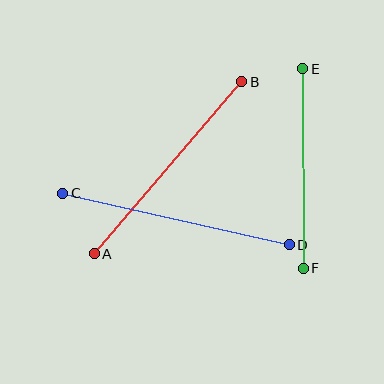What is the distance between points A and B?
The distance is approximately 227 pixels.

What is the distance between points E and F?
The distance is approximately 199 pixels.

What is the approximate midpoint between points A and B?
The midpoint is at approximately (168, 168) pixels.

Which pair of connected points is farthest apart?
Points C and D are farthest apart.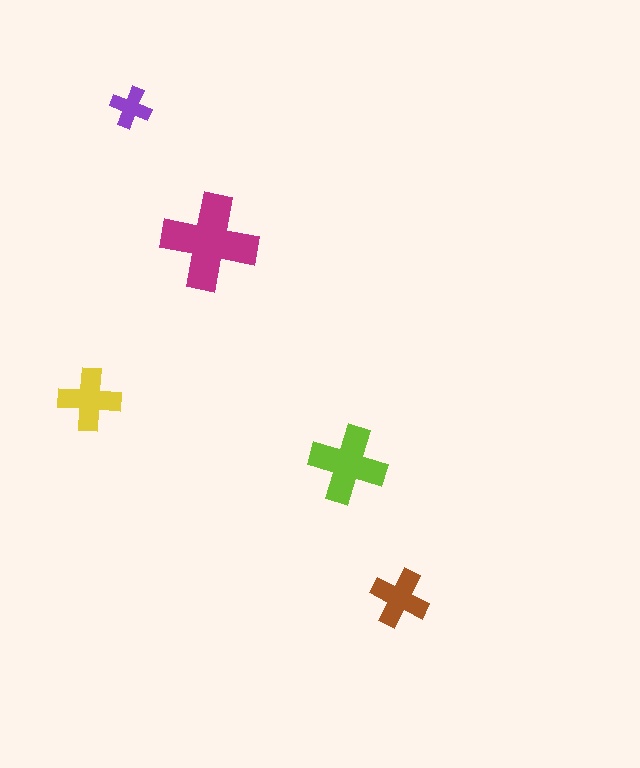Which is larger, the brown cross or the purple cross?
The brown one.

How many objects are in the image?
There are 5 objects in the image.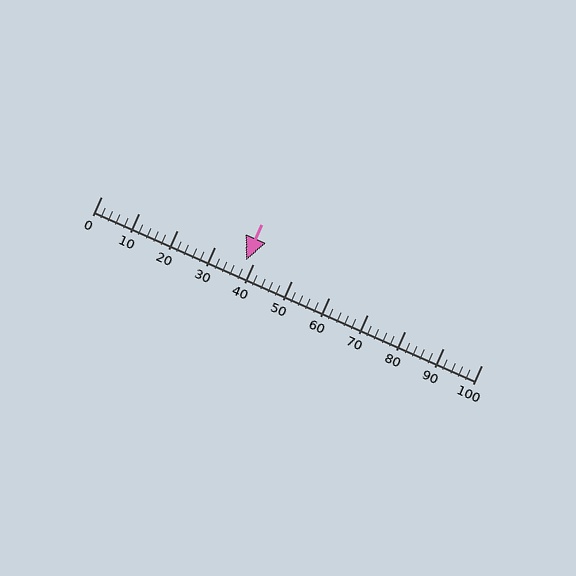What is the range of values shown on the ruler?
The ruler shows values from 0 to 100.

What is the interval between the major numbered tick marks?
The major tick marks are spaced 10 units apart.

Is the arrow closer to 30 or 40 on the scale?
The arrow is closer to 40.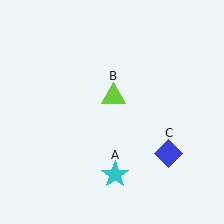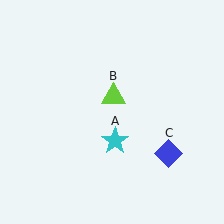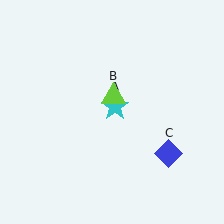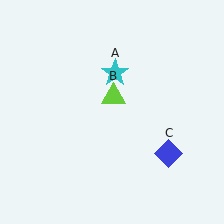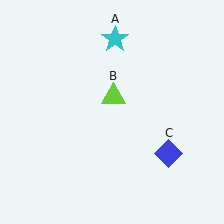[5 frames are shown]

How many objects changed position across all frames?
1 object changed position: cyan star (object A).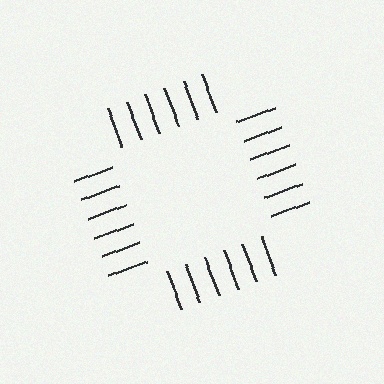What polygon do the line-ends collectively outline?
An illusory square — the line segments terminate on its edges but no continuous stroke is drawn.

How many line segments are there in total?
24 — 6 along each of the 4 edges.